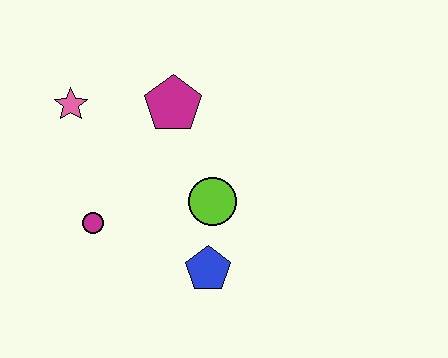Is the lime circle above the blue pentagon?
Yes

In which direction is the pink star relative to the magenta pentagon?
The pink star is to the left of the magenta pentagon.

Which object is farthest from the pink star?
The blue pentagon is farthest from the pink star.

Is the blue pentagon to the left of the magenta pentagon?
No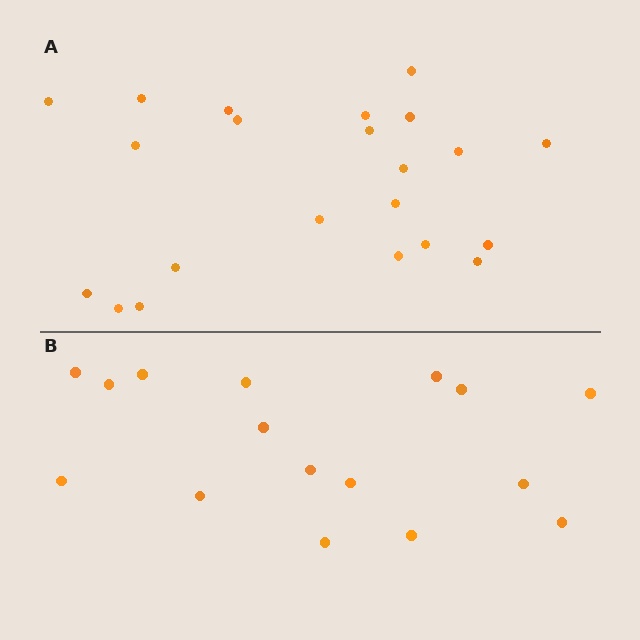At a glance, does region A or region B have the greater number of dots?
Region A (the top region) has more dots.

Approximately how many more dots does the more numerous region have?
Region A has about 6 more dots than region B.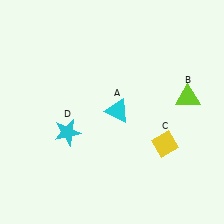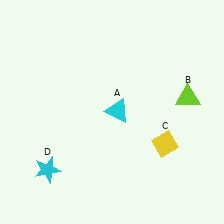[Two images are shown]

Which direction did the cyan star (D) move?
The cyan star (D) moved down.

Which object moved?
The cyan star (D) moved down.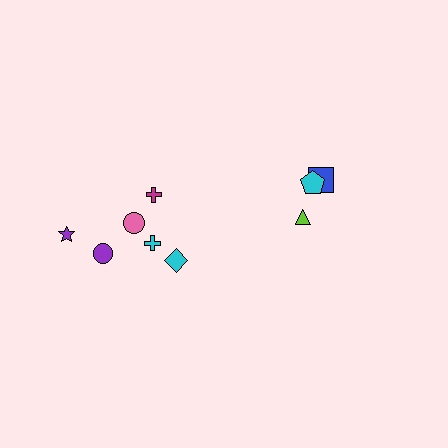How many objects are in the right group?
There are 3 objects.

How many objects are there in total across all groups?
There are 9 objects.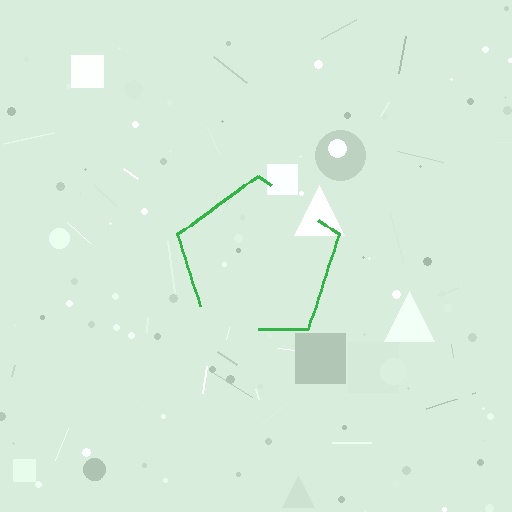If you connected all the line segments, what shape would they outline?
They would outline a pentagon.